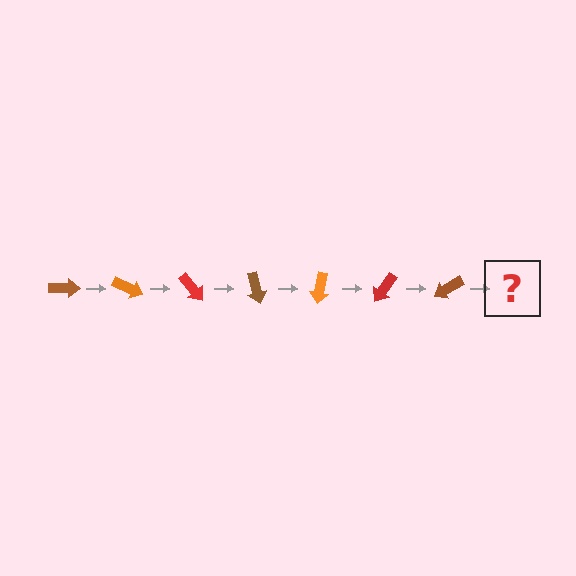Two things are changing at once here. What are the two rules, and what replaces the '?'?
The two rules are that it rotates 25 degrees each step and the color cycles through brown, orange, and red. The '?' should be an orange arrow, rotated 175 degrees from the start.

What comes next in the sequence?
The next element should be an orange arrow, rotated 175 degrees from the start.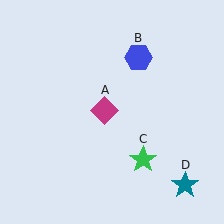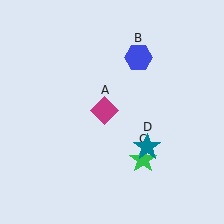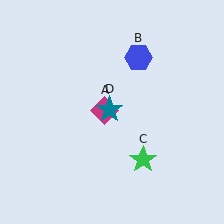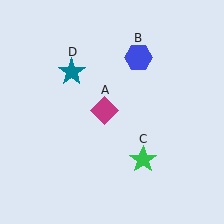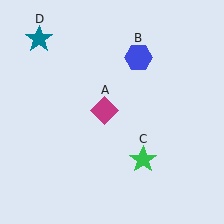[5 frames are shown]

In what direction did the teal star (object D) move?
The teal star (object D) moved up and to the left.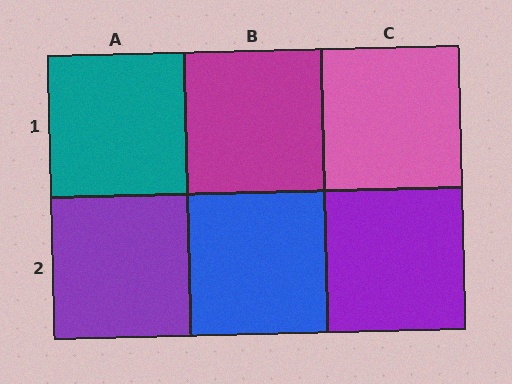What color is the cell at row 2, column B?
Blue.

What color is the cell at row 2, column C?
Purple.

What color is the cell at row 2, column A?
Purple.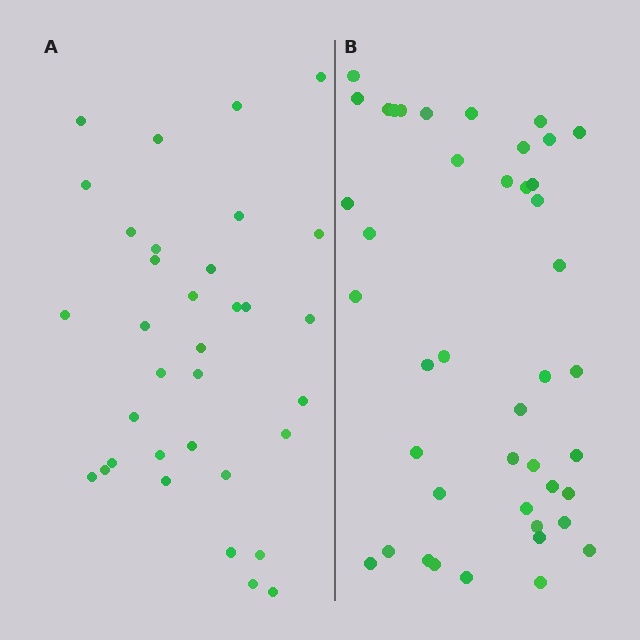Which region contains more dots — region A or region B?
Region B (the right region) has more dots.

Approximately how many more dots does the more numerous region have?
Region B has roughly 8 or so more dots than region A.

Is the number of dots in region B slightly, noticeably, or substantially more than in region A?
Region B has noticeably more, but not dramatically so. The ratio is roughly 1.3 to 1.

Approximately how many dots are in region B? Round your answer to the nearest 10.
About 40 dots. (The exact count is 43, which rounds to 40.)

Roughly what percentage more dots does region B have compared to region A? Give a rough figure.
About 25% more.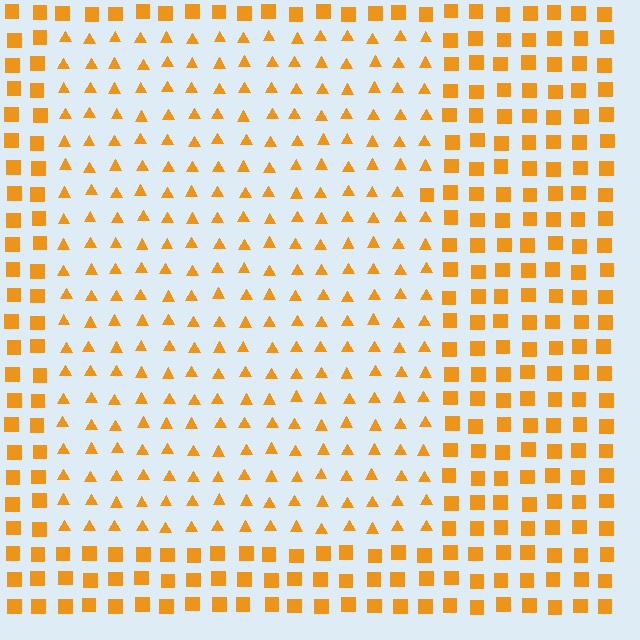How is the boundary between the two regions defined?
The boundary is defined by a change in element shape: triangles inside vs. squares outside. All elements share the same color and spacing.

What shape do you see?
I see a rectangle.